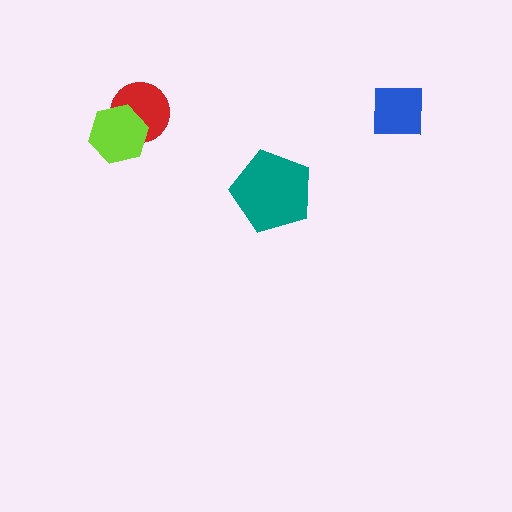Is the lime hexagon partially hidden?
No, no other shape covers it.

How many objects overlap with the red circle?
1 object overlaps with the red circle.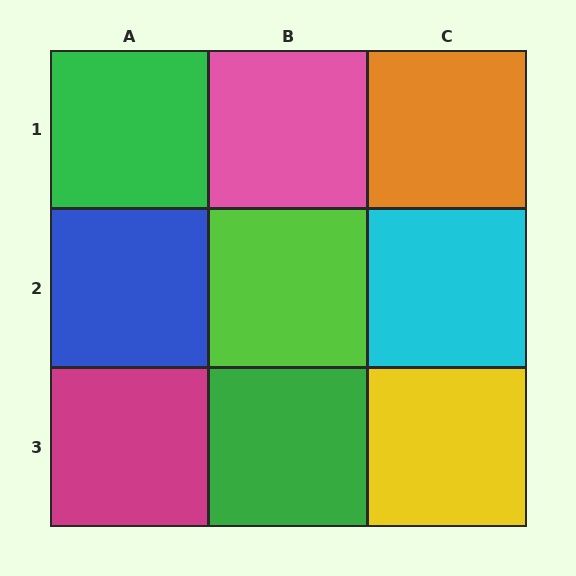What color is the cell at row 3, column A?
Magenta.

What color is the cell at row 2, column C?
Cyan.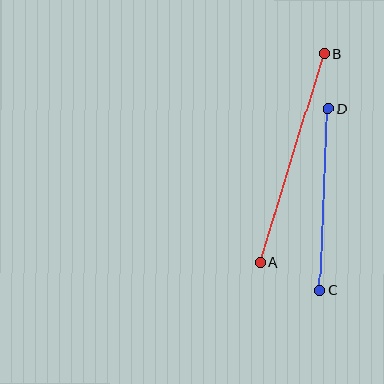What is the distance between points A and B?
The distance is approximately 219 pixels.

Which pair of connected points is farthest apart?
Points A and B are farthest apart.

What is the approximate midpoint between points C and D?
The midpoint is at approximately (324, 199) pixels.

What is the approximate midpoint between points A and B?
The midpoint is at approximately (292, 158) pixels.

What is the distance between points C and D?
The distance is approximately 181 pixels.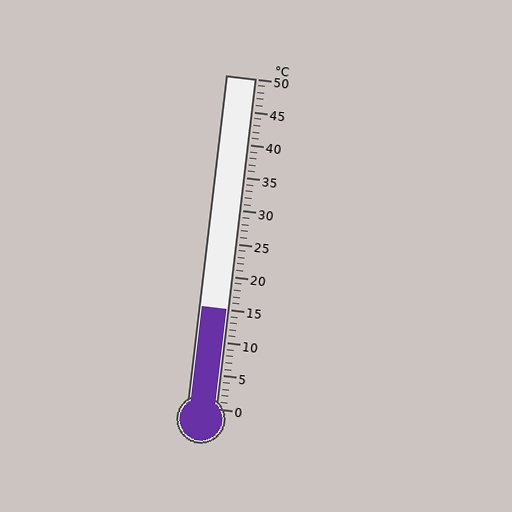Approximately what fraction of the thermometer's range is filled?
The thermometer is filled to approximately 30% of its range.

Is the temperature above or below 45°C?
The temperature is below 45°C.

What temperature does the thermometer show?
The thermometer shows approximately 15°C.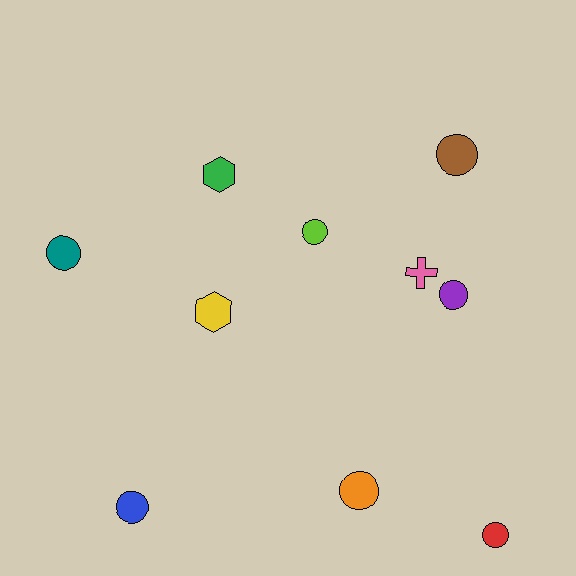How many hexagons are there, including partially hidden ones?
There are 2 hexagons.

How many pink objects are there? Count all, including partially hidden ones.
There is 1 pink object.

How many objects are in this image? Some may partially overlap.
There are 10 objects.